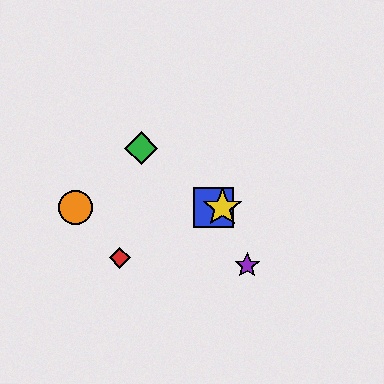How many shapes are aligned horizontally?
3 shapes (the blue square, the yellow star, the orange circle) are aligned horizontally.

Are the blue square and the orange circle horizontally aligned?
Yes, both are at y≈208.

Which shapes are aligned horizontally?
The blue square, the yellow star, the orange circle are aligned horizontally.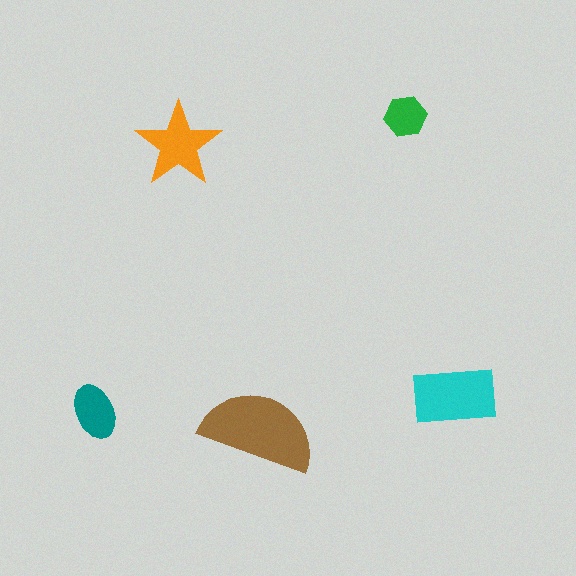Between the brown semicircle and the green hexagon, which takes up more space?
The brown semicircle.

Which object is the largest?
The brown semicircle.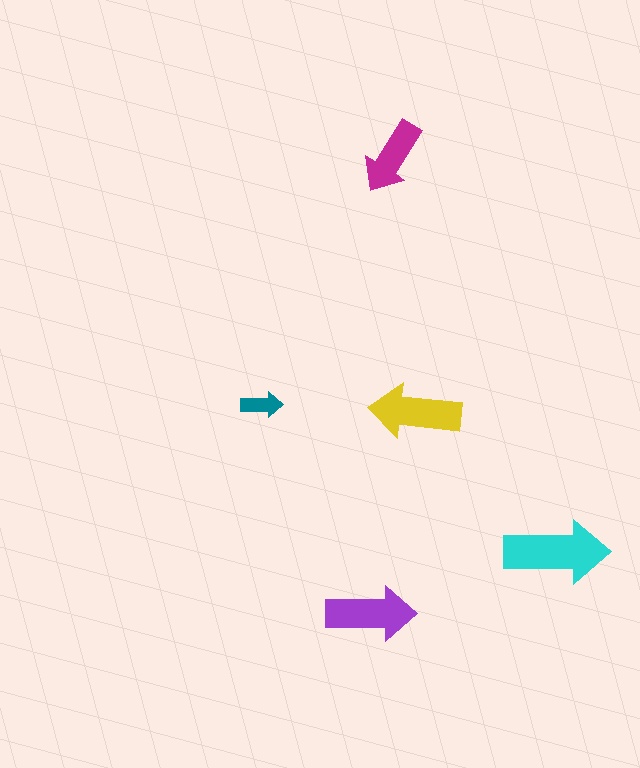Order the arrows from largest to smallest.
the cyan one, the yellow one, the purple one, the magenta one, the teal one.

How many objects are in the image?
There are 5 objects in the image.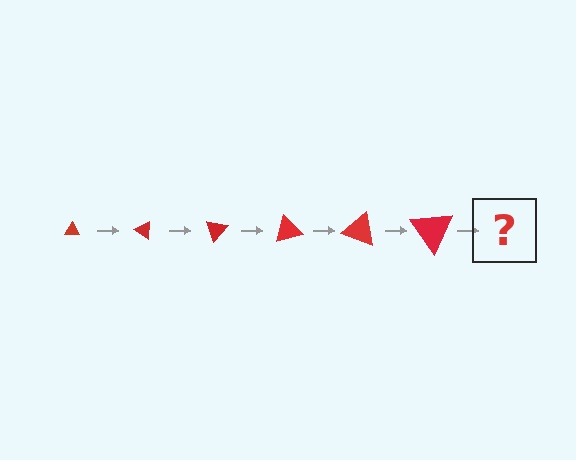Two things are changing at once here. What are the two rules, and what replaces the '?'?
The two rules are that the triangle grows larger each step and it rotates 35 degrees each step. The '?' should be a triangle, larger than the previous one and rotated 210 degrees from the start.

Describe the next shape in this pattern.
It should be a triangle, larger than the previous one and rotated 210 degrees from the start.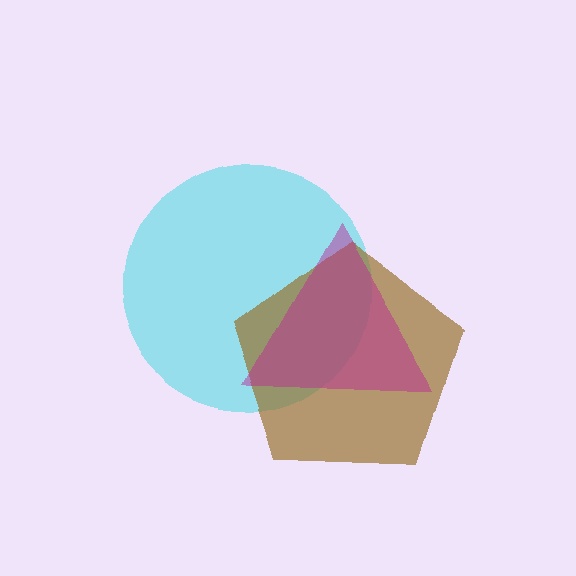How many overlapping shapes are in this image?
There are 3 overlapping shapes in the image.